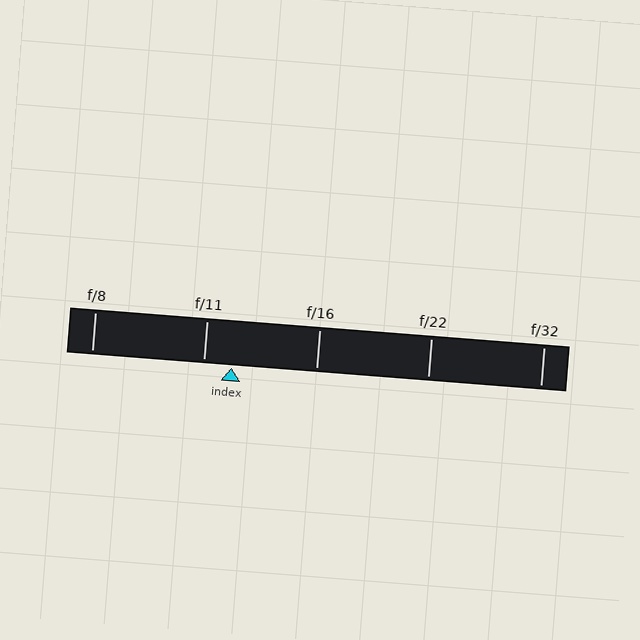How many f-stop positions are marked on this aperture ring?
There are 5 f-stop positions marked.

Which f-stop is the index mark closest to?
The index mark is closest to f/11.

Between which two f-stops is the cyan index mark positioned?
The index mark is between f/11 and f/16.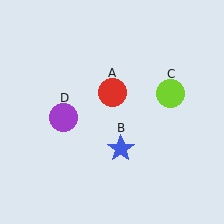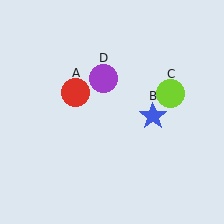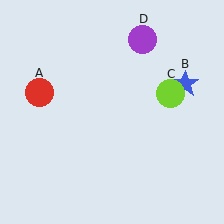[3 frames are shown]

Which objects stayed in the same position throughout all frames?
Lime circle (object C) remained stationary.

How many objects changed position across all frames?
3 objects changed position: red circle (object A), blue star (object B), purple circle (object D).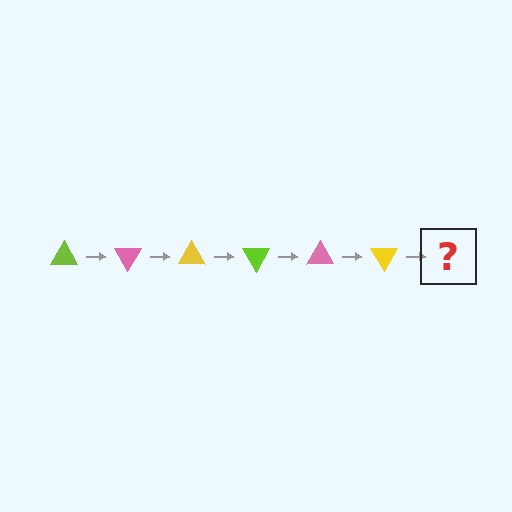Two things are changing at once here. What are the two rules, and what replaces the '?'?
The two rules are that it rotates 60 degrees each step and the color cycles through lime, pink, and yellow. The '?' should be a lime triangle, rotated 360 degrees from the start.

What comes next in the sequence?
The next element should be a lime triangle, rotated 360 degrees from the start.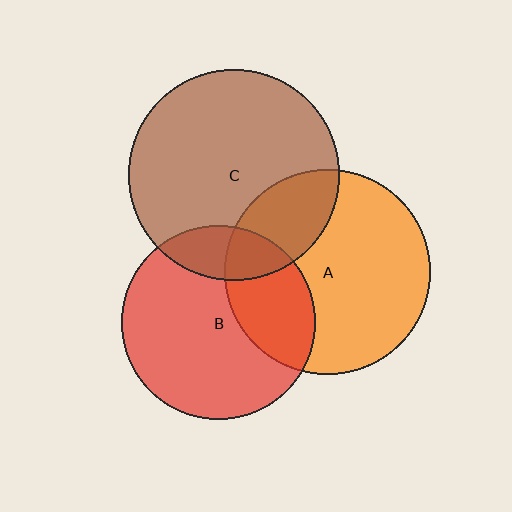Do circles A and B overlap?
Yes.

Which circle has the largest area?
Circle C (brown).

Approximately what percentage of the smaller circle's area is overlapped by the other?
Approximately 30%.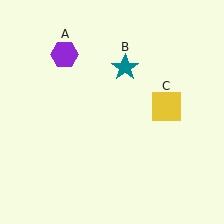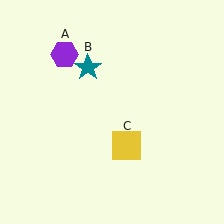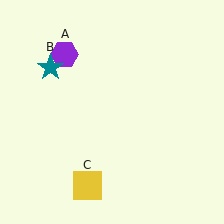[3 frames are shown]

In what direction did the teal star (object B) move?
The teal star (object B) moved left.